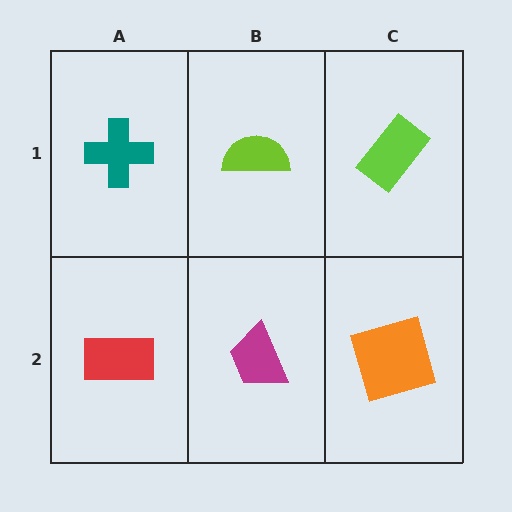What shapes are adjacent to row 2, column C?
A lime rectangle (row 1, column C), a magenta trapezoid (row 2, column B).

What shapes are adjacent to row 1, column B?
A magenta trapezoid (row 2, column B), a teal cross (row 1, column A), a lime rectangle (row 1, column C).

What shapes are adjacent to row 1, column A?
A red rectangle (row 2, column A), a lime semicircle (row 1, column B).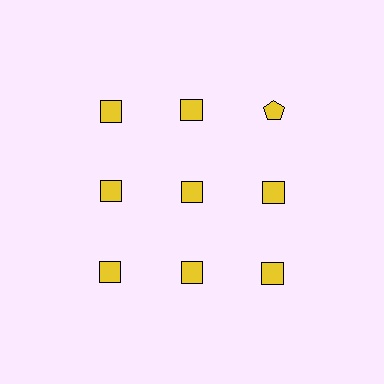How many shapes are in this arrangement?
There are 9 shapes arranged in a grid pattern.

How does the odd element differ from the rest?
It has a different shape: pentagon instead of square.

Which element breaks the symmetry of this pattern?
The yellow pentagon in the top row, center column breaks the symmetry. All other shapes are yellow squares.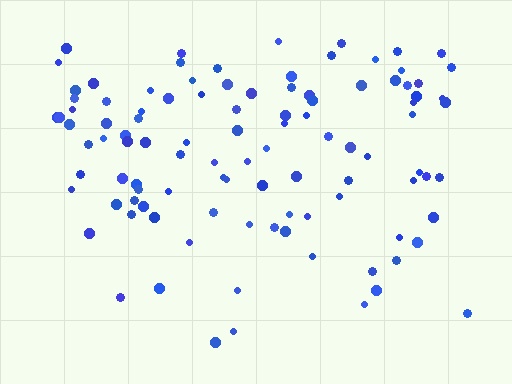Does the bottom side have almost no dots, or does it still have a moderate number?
Still a moderate number, just noticeably fewer than the top.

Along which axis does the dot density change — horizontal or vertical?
Vertical.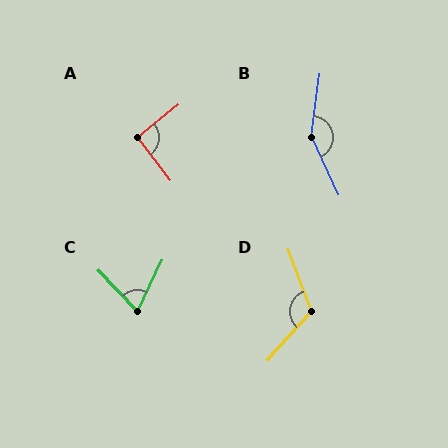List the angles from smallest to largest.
C (69°), A (91°), D (117°), B (147°).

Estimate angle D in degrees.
Approximately 117 degrees.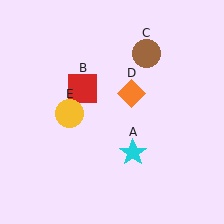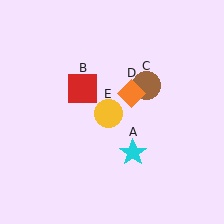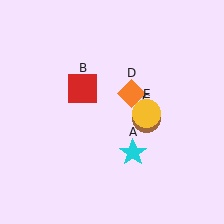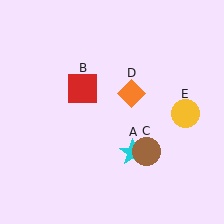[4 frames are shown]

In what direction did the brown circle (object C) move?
The brown circle (object C) moved down.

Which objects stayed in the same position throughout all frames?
Cyan star (object A) and red square (object B) and orange diamond (object D) remained stationary.